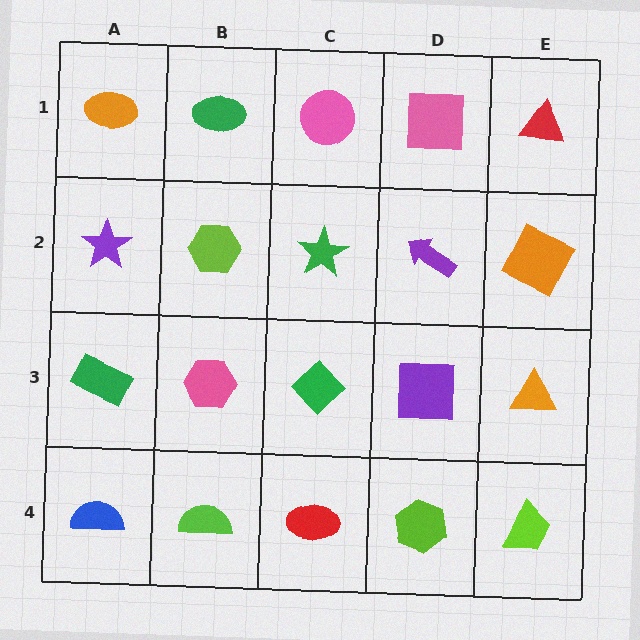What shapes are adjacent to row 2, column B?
A green ellipse (row 1, column B), a pink hexagon (row 3, column B), a purple star (row 2, column A), a green star (row 2, column C).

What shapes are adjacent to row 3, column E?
An orange square (row 2, column E), a lime trapezoid (row 4, column E), a purple square (row 3, column D).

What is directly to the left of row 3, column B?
A green rectangle.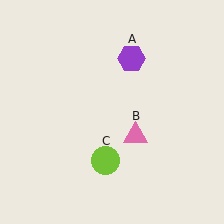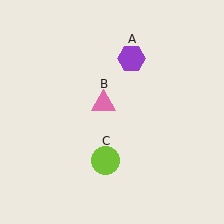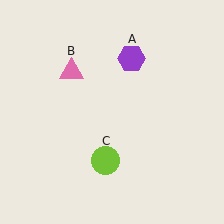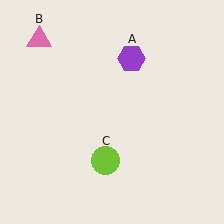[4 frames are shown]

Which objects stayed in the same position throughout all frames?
Purple hexagon (object A) and lime circle (object C) remained stationary.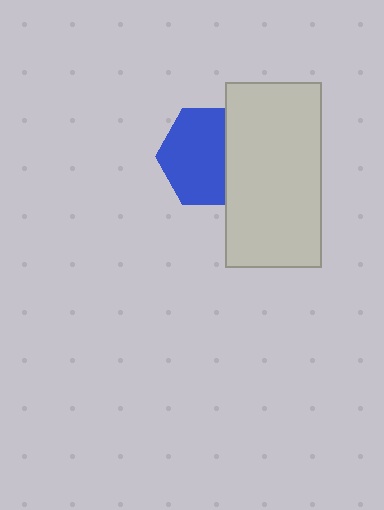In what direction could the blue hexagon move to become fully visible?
The blue hexagon could move left. That would shift it out from behind the light gray rectangle entirely.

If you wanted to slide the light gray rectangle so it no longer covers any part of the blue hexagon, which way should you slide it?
Slide it right — that is the most direct way to separate the two shapes.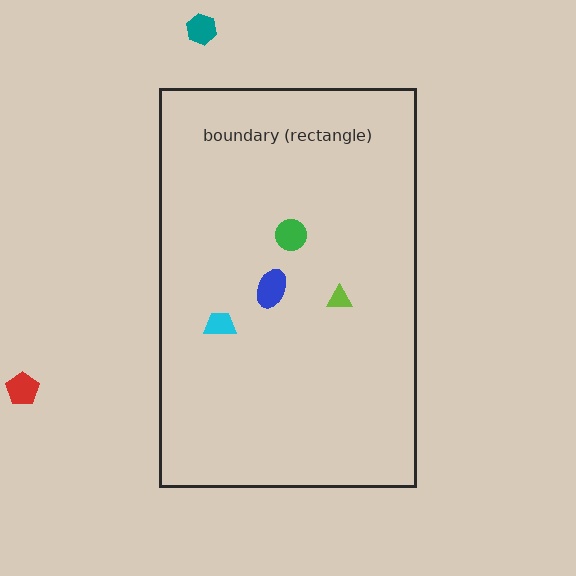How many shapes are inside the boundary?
4 inside, 2 outside.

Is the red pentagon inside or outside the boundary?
Outside.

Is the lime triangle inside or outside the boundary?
Inside.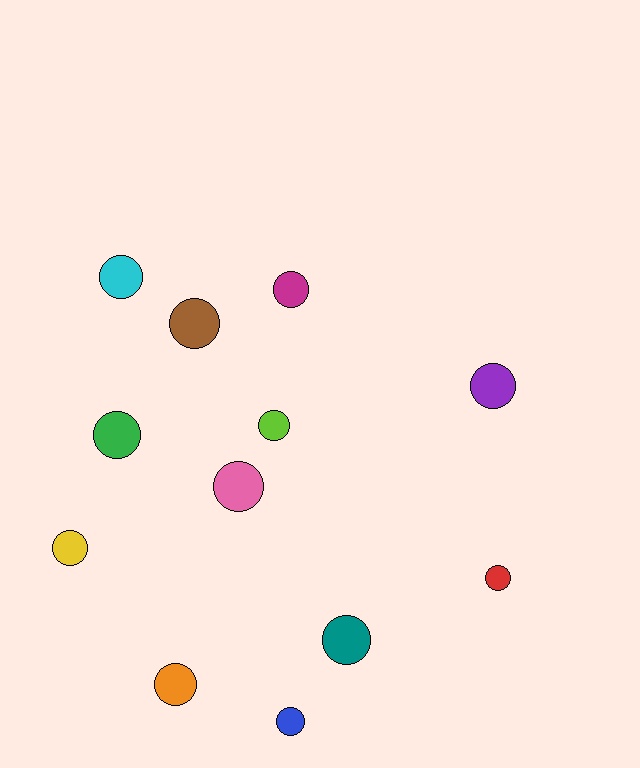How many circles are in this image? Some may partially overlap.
There are 12 circles.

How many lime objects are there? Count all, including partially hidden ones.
There is 1 lime object.